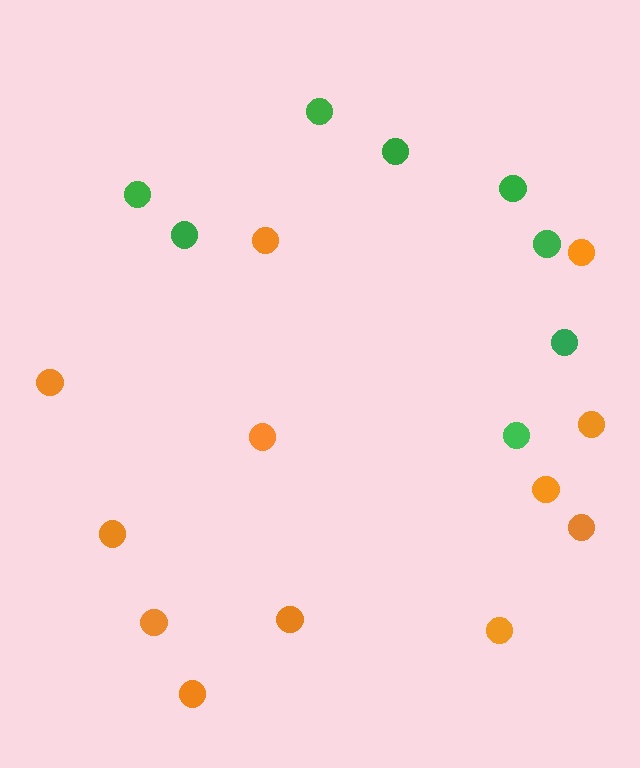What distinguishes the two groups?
There are 2 groups: one group of orange circles (12) and one group of green circles (8).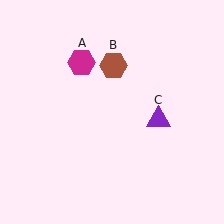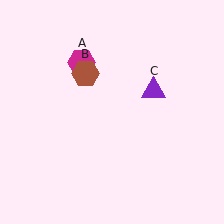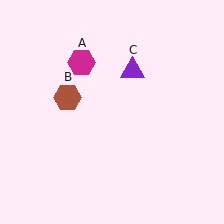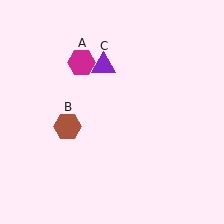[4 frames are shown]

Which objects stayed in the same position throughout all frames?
Magenta hexagon (object A) remained stationary.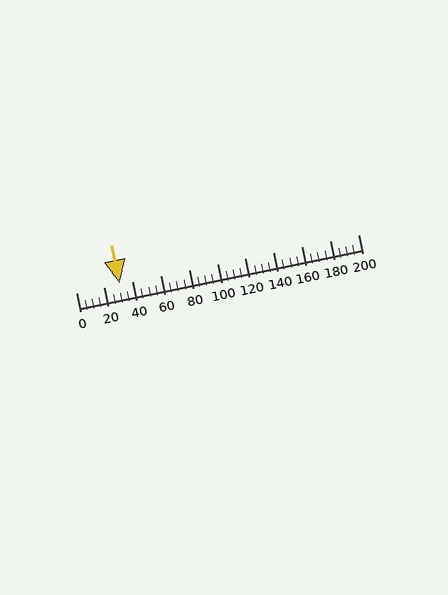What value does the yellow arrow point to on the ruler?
The yellow arrow points to approximately 31.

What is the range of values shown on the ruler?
The ruler shows values from 0 to 200.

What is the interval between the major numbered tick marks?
The major tick marks are spaced 20 units apart.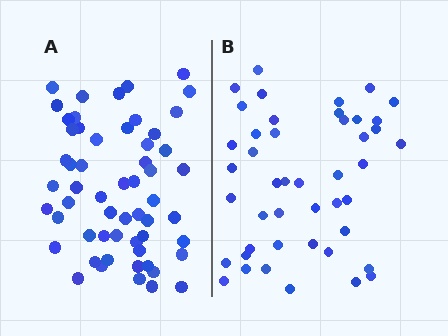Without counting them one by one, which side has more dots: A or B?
Region A (the left region) has more dots.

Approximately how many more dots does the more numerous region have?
Region A has roughly 12 or so more dots than region B.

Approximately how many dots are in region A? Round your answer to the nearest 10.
About 60 dots. (The exact count is 57, which rounds to 60.)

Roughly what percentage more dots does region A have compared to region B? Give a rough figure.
About 25% more.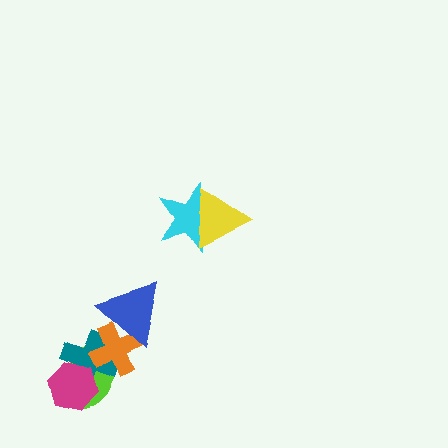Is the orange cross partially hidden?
Yes, it is partially covered by another shape.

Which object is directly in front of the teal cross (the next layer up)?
The orange cross is directly in front of the teal cross.